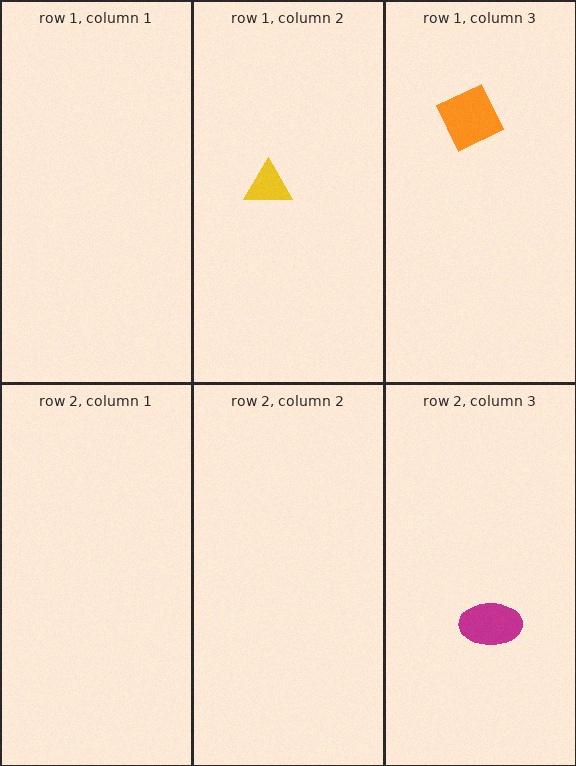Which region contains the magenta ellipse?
The row 2, column 3 region.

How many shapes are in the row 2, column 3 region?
1.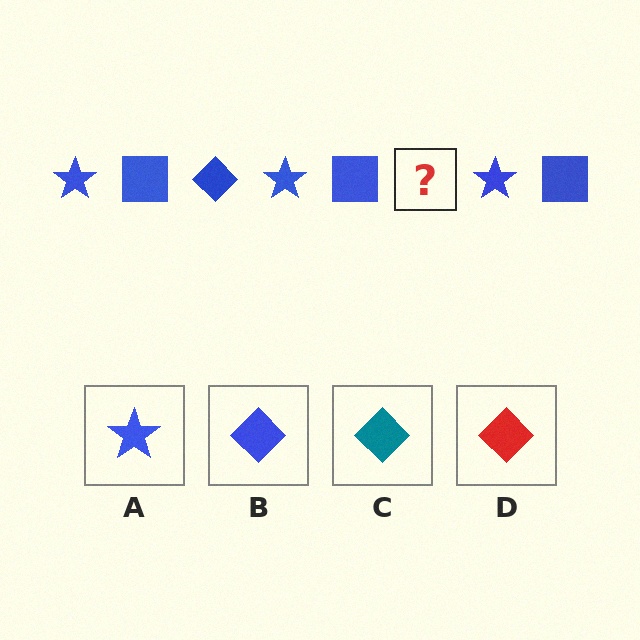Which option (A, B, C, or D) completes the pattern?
B.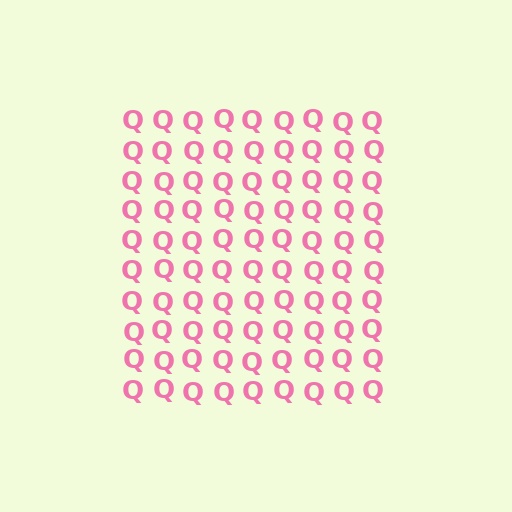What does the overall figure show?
The overall figure shows a square.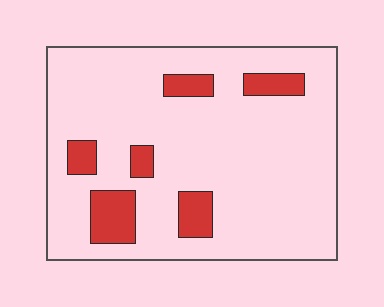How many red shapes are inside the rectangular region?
6.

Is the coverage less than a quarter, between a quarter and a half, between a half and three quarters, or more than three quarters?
Less than a quarter.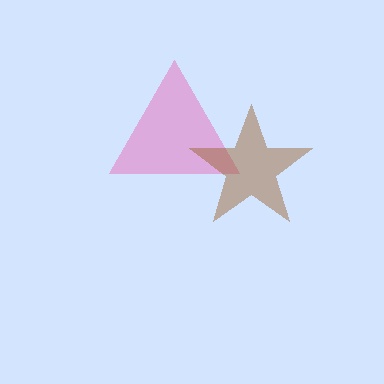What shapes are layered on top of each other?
The layered shapes are: a pink triangle, a brown star.